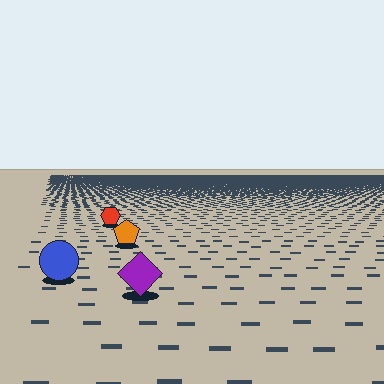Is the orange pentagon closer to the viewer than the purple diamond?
No. The purple diamond is closer — you can tell from the texture gradient: the ground texture is coarser near it.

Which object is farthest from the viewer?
The red hexagon is farthest from the viewer. It appears smaller and the ground texture around it is denser.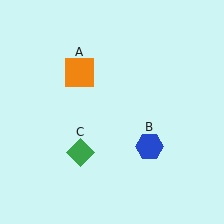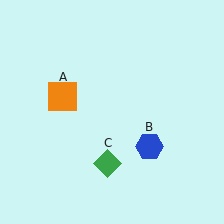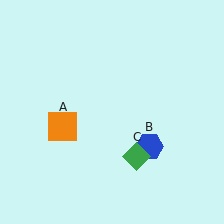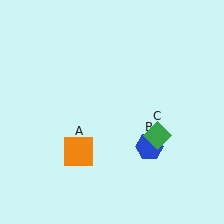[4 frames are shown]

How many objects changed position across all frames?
2 objects changed position: orange square (object A), green diamond (object C).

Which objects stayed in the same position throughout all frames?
Blue hexagon (object B) remained stationary.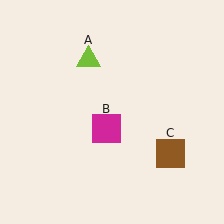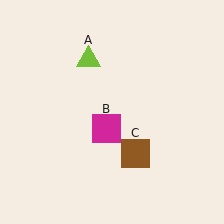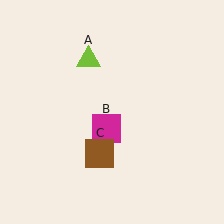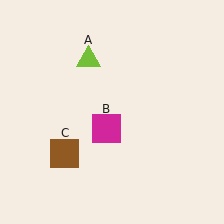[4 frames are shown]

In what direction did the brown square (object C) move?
The brown square (object C) moved left.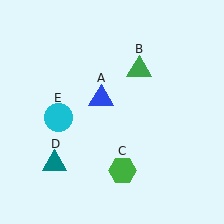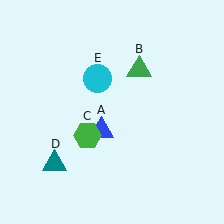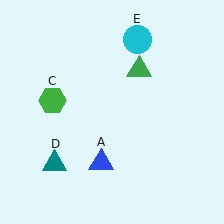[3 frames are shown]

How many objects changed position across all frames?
3 objects changed position: blue triangle (object A), green hexagon (object C), cyan circle (object E).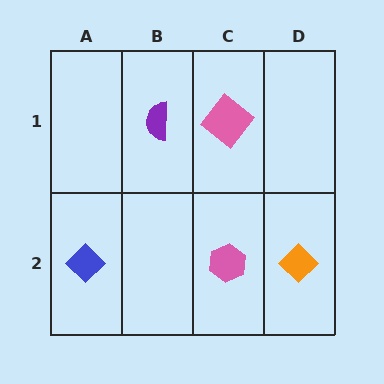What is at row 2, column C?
A pink hexagon.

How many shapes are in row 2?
3 shapes.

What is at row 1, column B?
A purple semicircle.